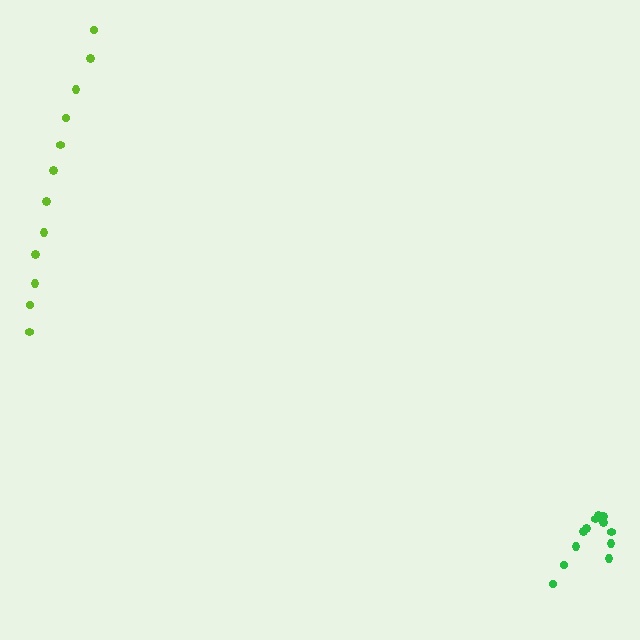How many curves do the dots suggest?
There are 2 distinct paths.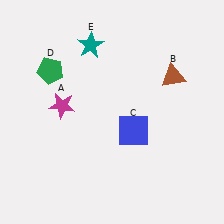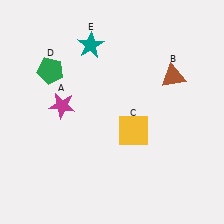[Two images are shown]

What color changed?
The square (C) changed from blue in Image 1 to yellow in Image 2.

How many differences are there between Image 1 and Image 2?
There is 1 difference between the two images.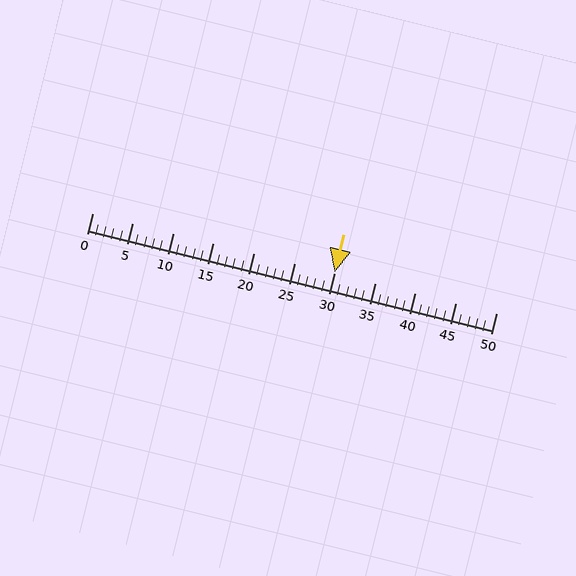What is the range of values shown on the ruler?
The ruler shows values from 0 to 50.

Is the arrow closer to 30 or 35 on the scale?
The arrow is closer to 30.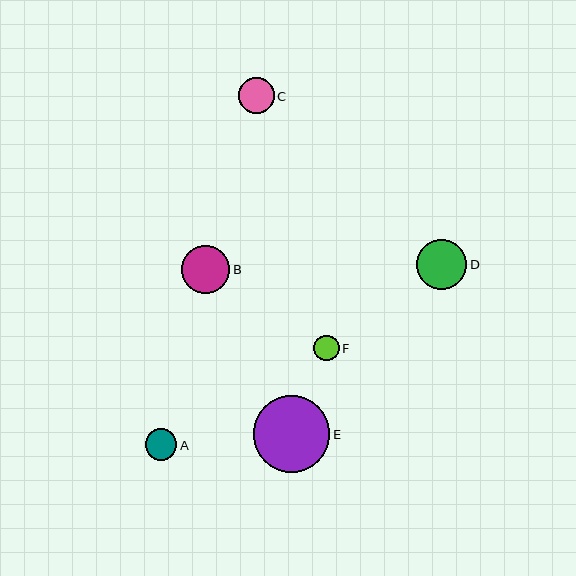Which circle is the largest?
Circle E is the largest with a size of approximately 76 pixels.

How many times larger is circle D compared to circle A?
Circle D is approximately 1.6 times the size of circle A.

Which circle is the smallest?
Circle F is the smallest with a size of approximately 25 pixels.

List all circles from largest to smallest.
From largest to smallest: E, D, B, C, A, F.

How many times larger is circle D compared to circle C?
Circle D is approximately 1.4 times the size of circle C.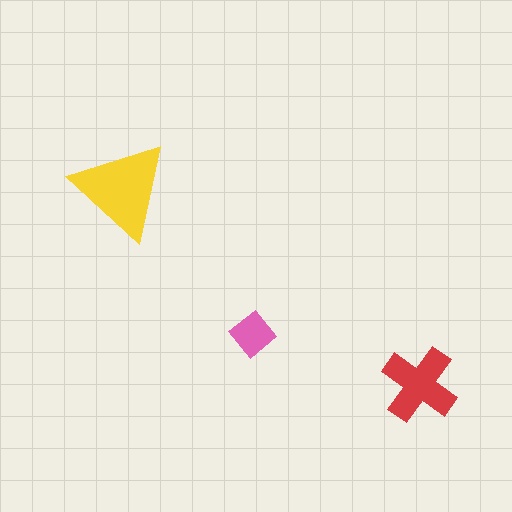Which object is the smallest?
The pink diamond.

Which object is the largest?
The yellow triangle.